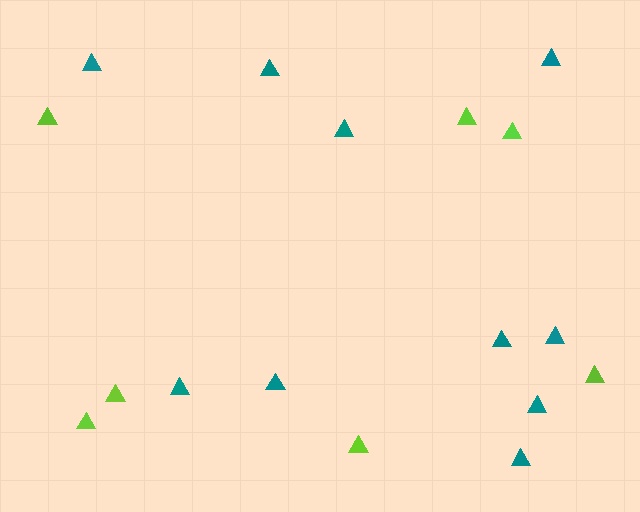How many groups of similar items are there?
There are 2 groups: one group of lime triangles (7) and one group of teal triangles (10).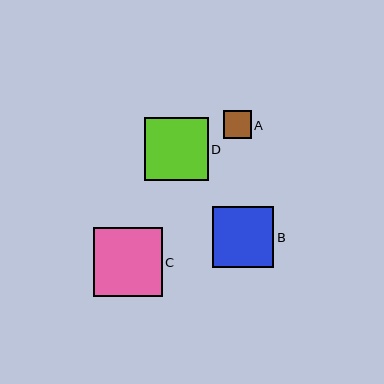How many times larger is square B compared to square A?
Square B is approximately 2.2 times the size of square A.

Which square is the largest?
Square C is the largest with a size of approximately 68 pixels.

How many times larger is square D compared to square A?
Square D is approximately 2.2 times the size of square A.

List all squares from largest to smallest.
From largest to smallest: C, D, B, A.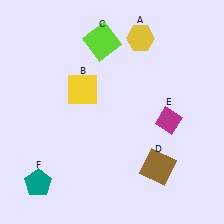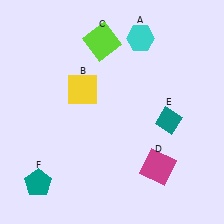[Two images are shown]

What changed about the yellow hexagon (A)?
In Image 1, A is yellow. In Image 2, it changed to cyan.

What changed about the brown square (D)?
In Image 1, D is brown. In Image 2, it changed to magenta.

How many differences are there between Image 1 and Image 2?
There are 3 differences between the two images.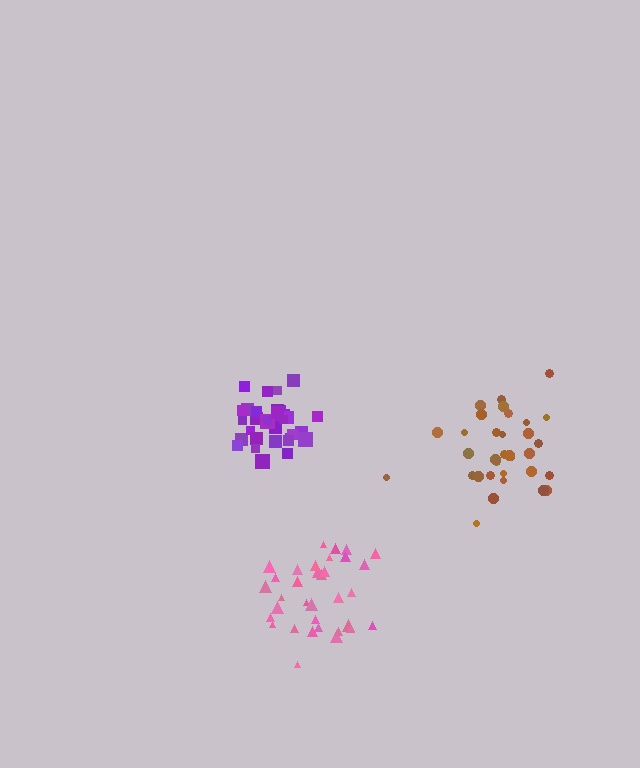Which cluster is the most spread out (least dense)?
Brown.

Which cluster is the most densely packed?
Purple.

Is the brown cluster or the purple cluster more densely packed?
Purple.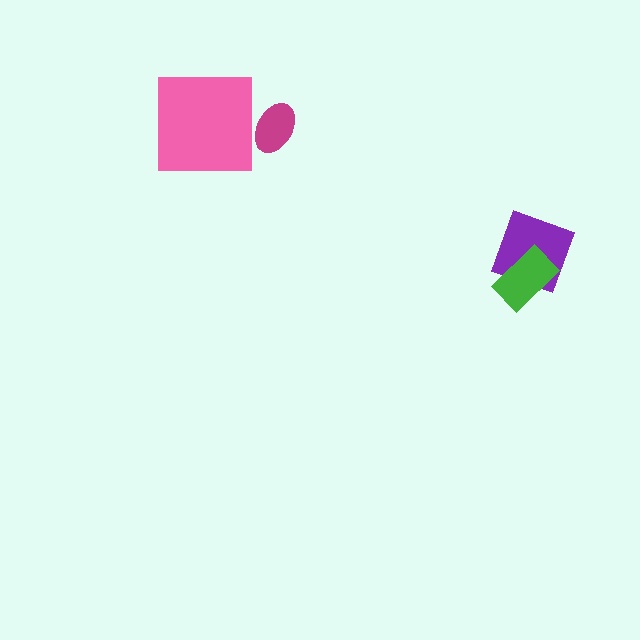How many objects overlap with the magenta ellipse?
0 objects overlap with the magenta ellipse.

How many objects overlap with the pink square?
0 objects overlap with the pink square.